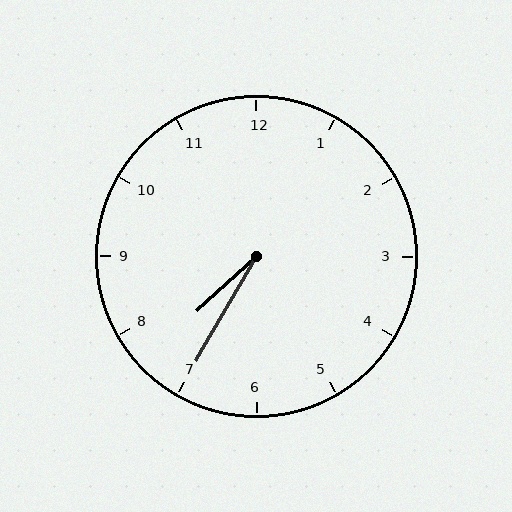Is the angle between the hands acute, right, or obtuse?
It is acute.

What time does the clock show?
7:35.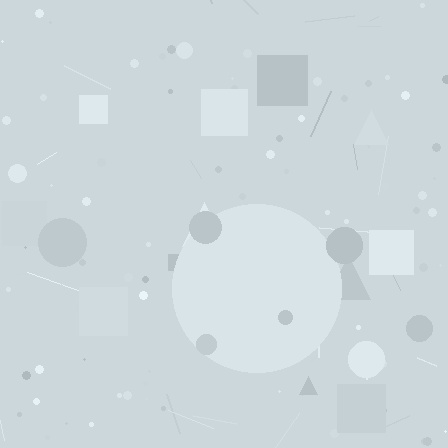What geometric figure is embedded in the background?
A circle is embedded in the background.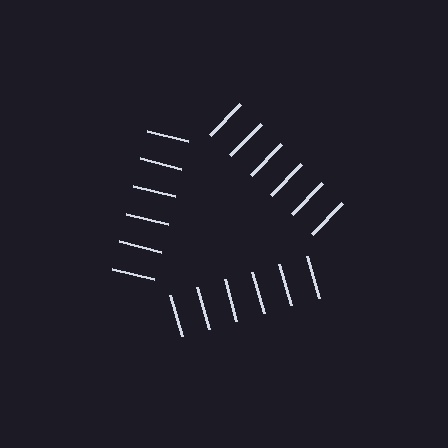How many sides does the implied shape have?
3 sides — the line-ends trace a triangle.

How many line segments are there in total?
18 — 6 along each of the 3 edges.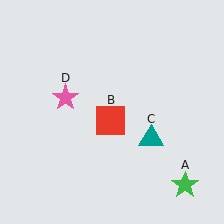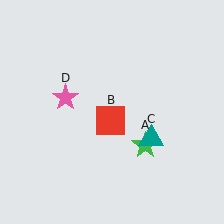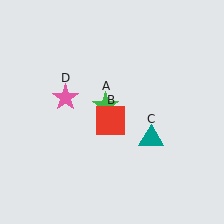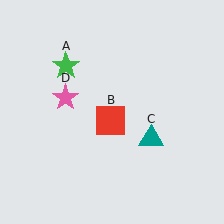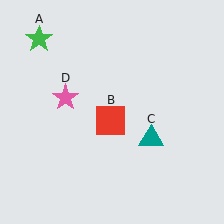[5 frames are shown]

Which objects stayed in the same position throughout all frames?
Red square (object B) and teal triangle (object C) and pink star (object D) remained stationary.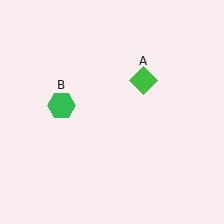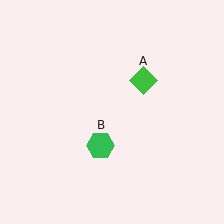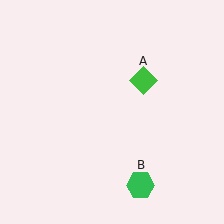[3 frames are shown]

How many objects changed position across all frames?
1 object changed position: green hexagon (object B).